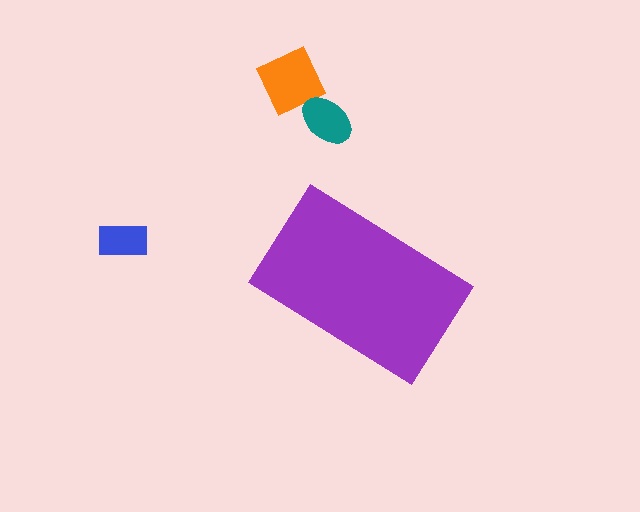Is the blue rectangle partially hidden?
No, the blue rectangle is fully visible.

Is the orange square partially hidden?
No, the orange square is fully visible.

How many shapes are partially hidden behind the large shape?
0 shapes are partially hidden.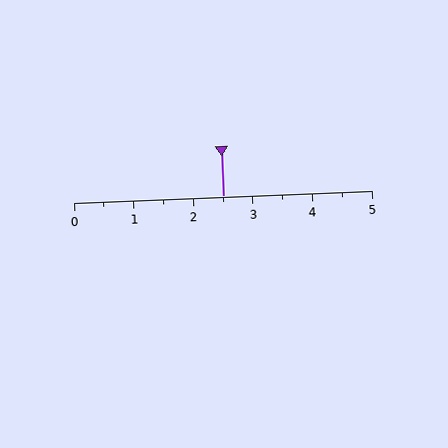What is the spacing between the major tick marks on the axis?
The major ticks are spaced 1 apart.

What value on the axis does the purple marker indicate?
The marker indicates approximately 2.5.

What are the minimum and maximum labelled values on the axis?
The axis runs from 0 to 5.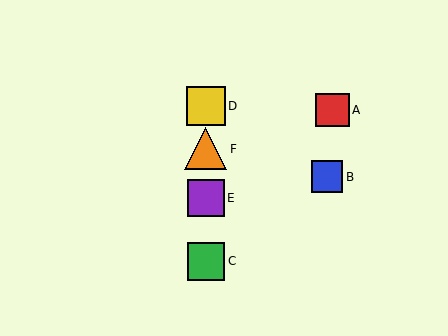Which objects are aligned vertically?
Objects C, D, E, F are aligned vertically.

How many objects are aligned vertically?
4 objects (C, D, E, F) are aligned vertically.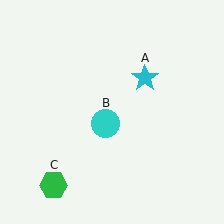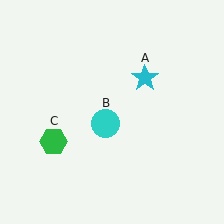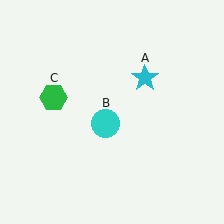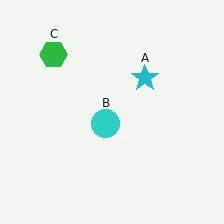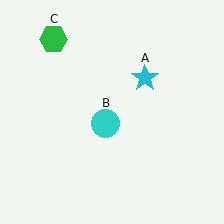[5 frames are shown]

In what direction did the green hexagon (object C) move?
The green hexagon (object C) moved up.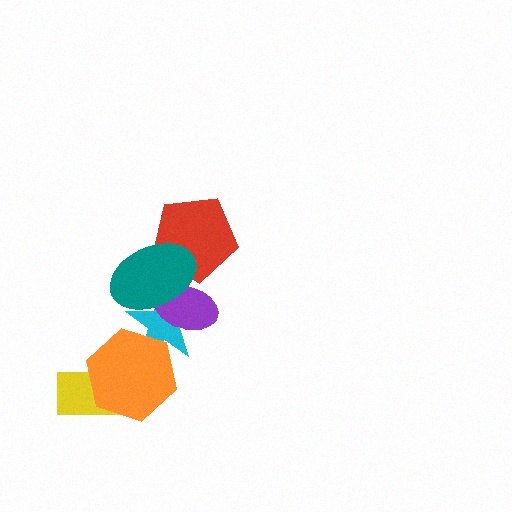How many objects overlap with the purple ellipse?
3 objects overlap with the purple ellipse.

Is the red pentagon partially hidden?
Yes, it is partially covered by another shape.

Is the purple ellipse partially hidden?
Yes, it is partially covered by another shape.